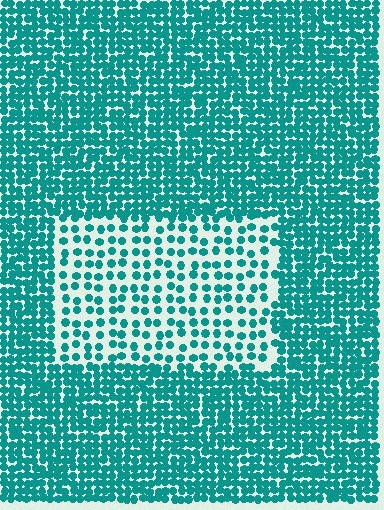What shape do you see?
I see a rectangle.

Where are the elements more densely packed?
The elements are more densely packed outside the rectangle boundary.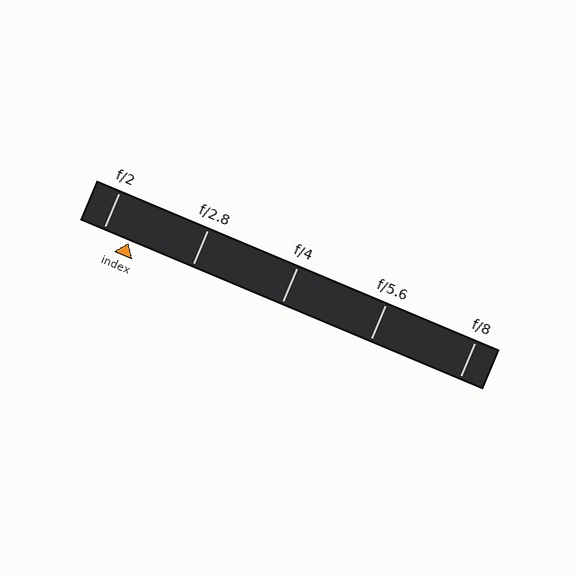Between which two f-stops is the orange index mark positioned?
The index mark is between f/2 and f/2.8.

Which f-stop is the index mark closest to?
The index mark is closest to f/2.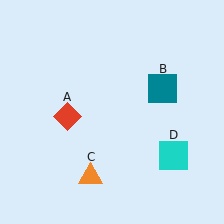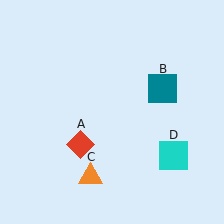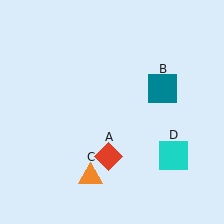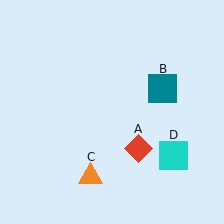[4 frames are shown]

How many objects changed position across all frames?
1 object changed position: red diamond (object A).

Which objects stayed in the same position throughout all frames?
Teal square (object B) and orange triangle (object C) and cyan square (object D) remained stationary.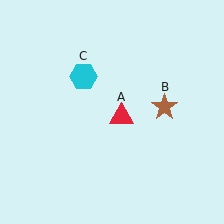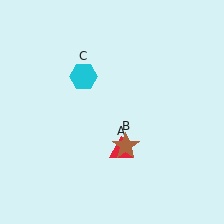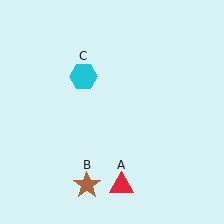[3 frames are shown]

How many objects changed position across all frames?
2 objects changed position: red triangle (object A), brown star (object B).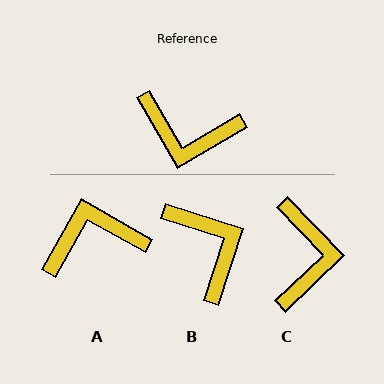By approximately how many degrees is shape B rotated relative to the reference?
Approximately 132 degrees counter-clockwise.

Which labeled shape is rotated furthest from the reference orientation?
A, about 150 degrees away.